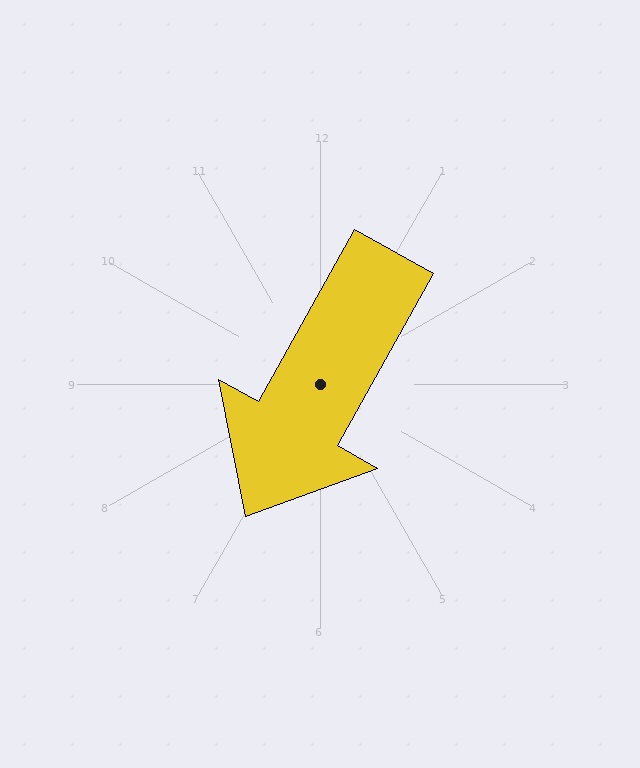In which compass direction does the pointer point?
Southwest.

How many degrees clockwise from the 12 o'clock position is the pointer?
Approximately 209 degrees.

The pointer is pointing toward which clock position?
Roughly 7 o'clock.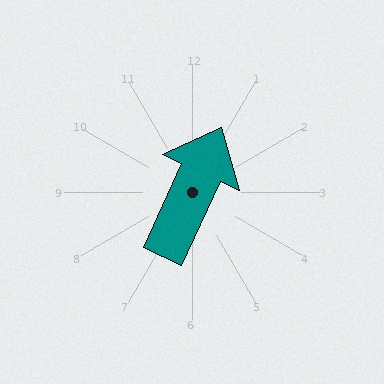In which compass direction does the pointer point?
Northeast.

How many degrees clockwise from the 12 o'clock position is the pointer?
Approximately 25 degrees.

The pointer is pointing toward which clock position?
Roughly 1 o'clock.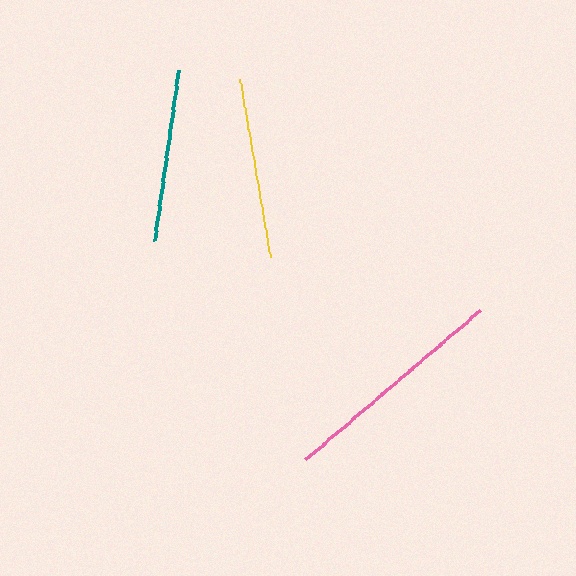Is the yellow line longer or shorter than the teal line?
The yellow line is longer than the teal line.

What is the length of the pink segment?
The pink segment is approximately 230 pixels long.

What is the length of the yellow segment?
The yellow segment is approximately 181 pixels long.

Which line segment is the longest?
The pink line is the longest at approximately 230 pixels.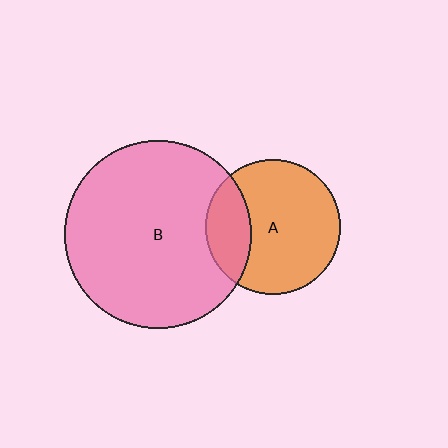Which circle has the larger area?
Circle B (pink).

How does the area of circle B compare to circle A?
Approximately 1.9 times.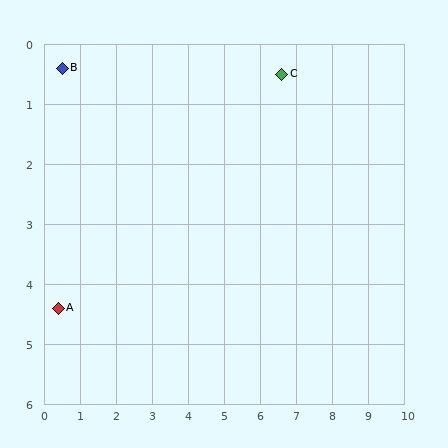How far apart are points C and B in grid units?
Points C and B are about 6.1 grid units apart.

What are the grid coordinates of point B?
Point B is at approximately (0.5, 0.4).